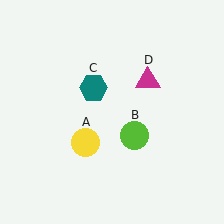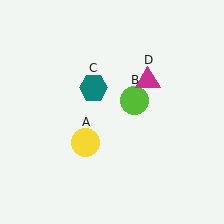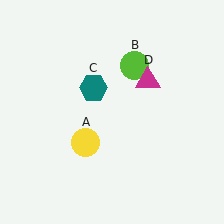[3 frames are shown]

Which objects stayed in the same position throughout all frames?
Yellow circle (object A) and teal hexagon (object C) and magenta triangle (object D) remained stationary.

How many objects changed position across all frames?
1 object changed position: lime circle (object B).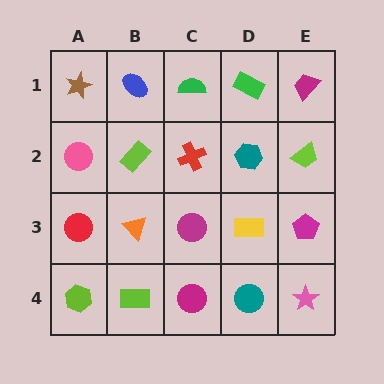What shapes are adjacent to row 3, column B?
A lime rectangle (row 2, column B), a lime rectangle (row 4, column B), a red circle (row 3, column A), a magenta circle (row 3, column C).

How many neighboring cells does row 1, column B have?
3.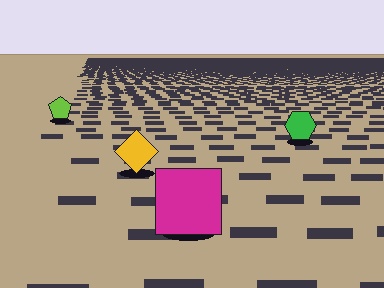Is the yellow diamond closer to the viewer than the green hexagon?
Yes. The yellow diamond is closer — you can tell from the texture gradient: the ground texture is coarser near it.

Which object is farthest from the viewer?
The lime pentagon is farthest from the viewer. It appears smaller and the ground texture around it is denser.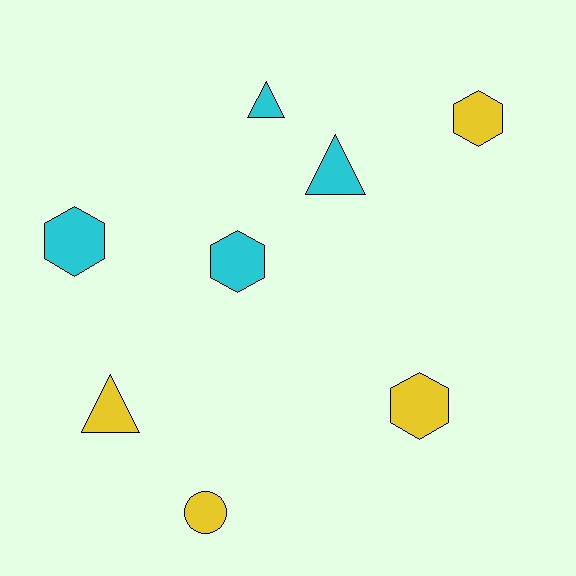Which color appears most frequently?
Cyan, with 4 objects.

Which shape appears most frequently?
Hexagon, with 4 objects.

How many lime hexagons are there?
There are no lime hexagons.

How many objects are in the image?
There are 8 objects.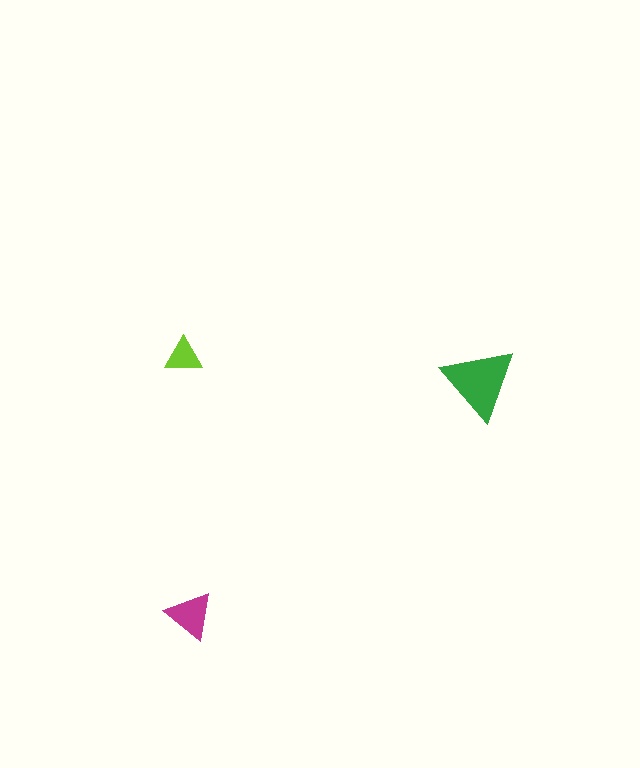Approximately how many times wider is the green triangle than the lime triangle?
About 2 times wider.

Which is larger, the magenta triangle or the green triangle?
The green one.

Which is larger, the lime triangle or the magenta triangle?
The magenta one.